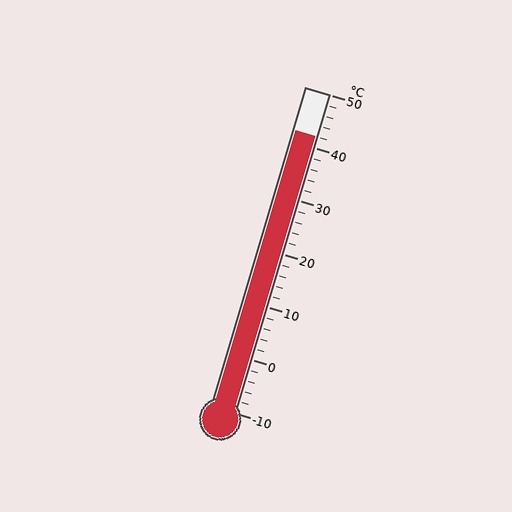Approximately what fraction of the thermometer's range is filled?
The thermometer is filled to approximately 85% of its range.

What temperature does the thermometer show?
The thermometer shows approximately 42°C.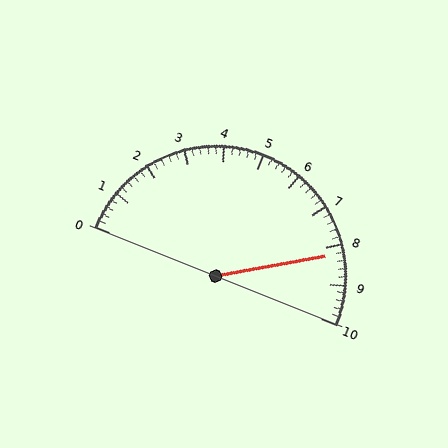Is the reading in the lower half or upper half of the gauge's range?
The reading is in the upper half of the range (0 to 10).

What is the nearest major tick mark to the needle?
The nearest major tick mark is 8.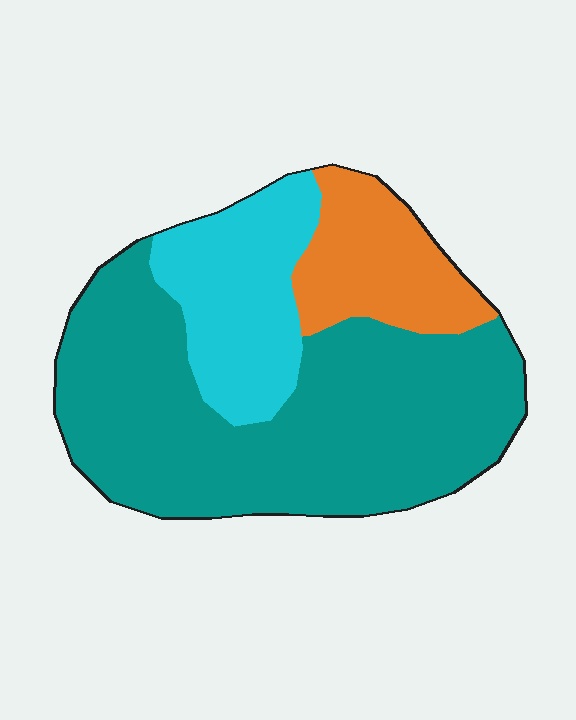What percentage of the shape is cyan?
Cyan covers around 20% of the shape.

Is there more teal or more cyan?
Teal.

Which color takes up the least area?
Orange, at roughly 15%.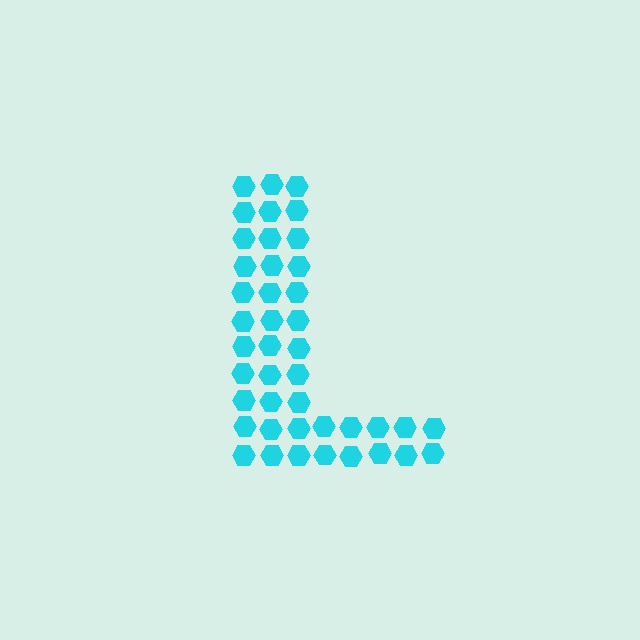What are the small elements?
The small elements are hexagons.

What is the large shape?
The large shape is the letter L.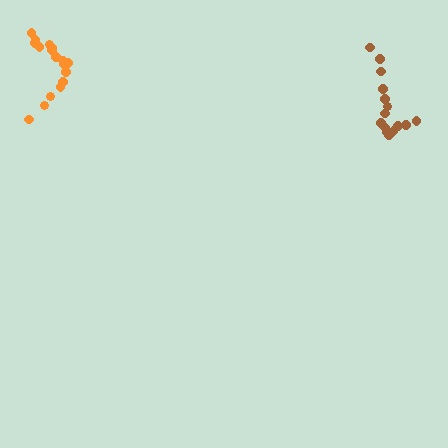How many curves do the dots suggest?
There are 2 distinct paths.